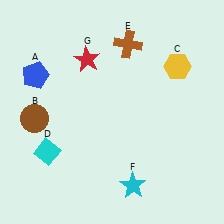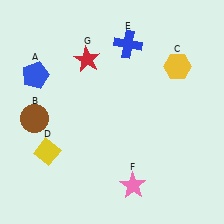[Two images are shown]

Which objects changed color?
D changed from cyan to yellow. E changed from brown to blue. F changed from cyan to pink.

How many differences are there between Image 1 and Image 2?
There are 3 differences between the two images.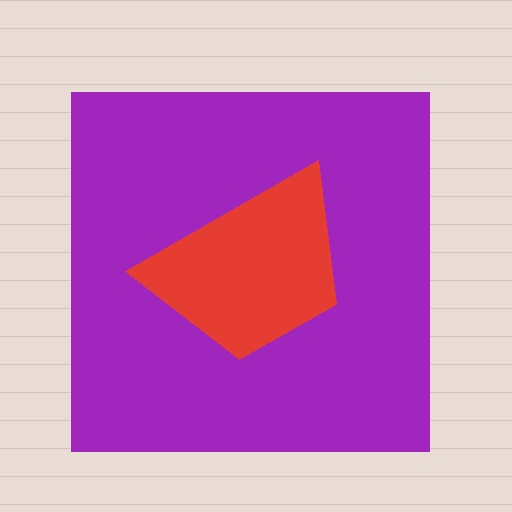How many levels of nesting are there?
2.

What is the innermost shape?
The red trapezoid.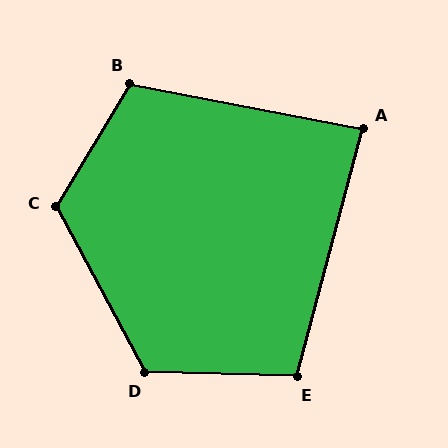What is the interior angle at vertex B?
Approximately 110 degrees (obtuse).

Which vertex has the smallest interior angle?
A, at approximately 86 degrees.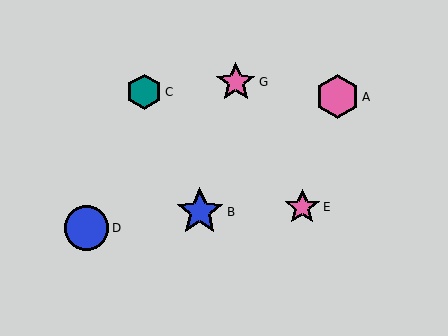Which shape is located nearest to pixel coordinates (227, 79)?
The pink star (labeled G) at (236, 82) is nearest to that location.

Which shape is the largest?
The blue star (labeled B) is the largest.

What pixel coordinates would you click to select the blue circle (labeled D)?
Click at (87, 228) to select the blue circle D.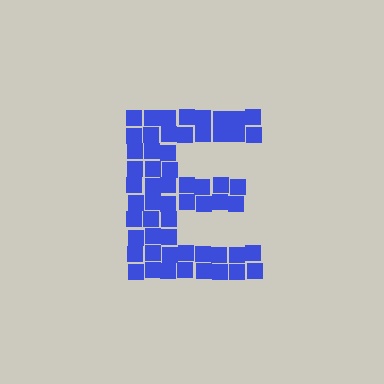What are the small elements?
The small elements are squares.